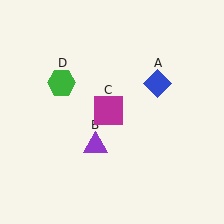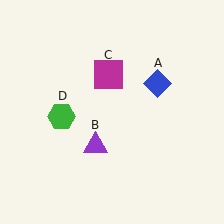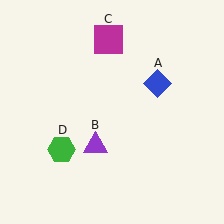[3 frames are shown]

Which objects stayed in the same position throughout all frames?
Blue diamond (object A) and purple triangle (object B) remained stationary.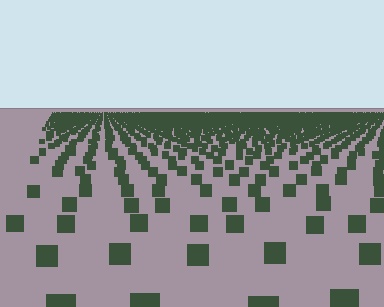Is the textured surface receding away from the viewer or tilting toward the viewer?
The surface is receding away from the viewer. Texture elements get smaller and denser toward the top.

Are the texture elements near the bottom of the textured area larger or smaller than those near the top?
Larger. Near the bottom, elements are closer to the viewer and appear at a bigger on-screen size.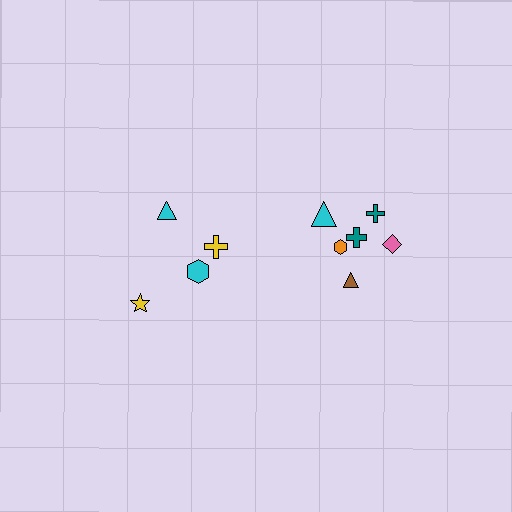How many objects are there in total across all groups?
There are 10 objects.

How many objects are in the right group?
There are 6 objects.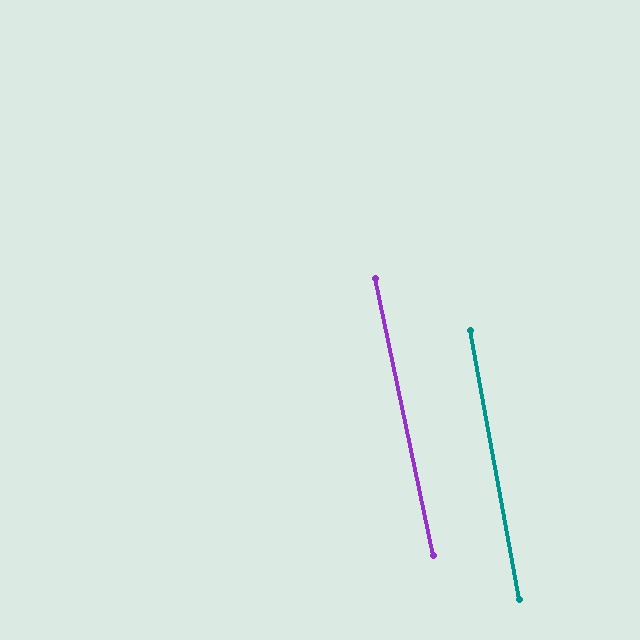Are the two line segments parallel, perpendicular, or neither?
Parallel — their directions differ by only 1.5°.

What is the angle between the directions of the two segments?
Approximately 1 degree.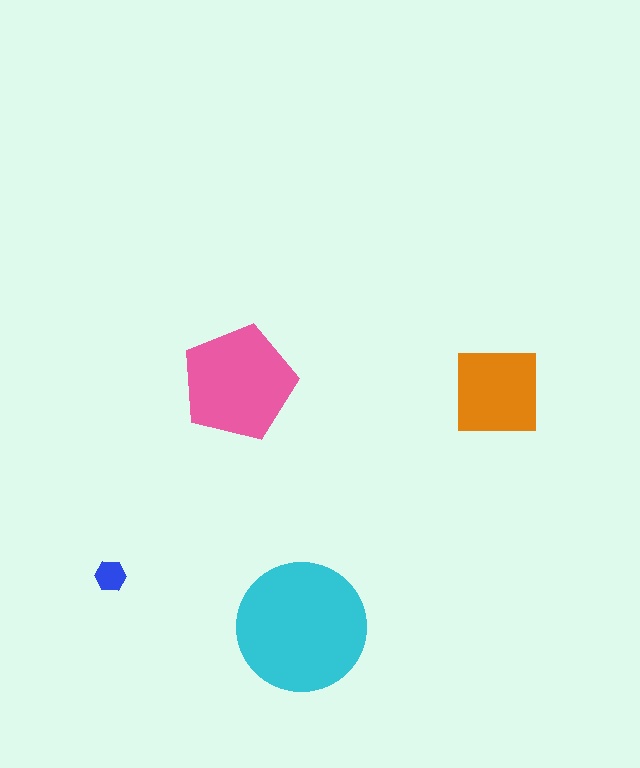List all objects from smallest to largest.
The blue hexagon, the orange square, the pink pentagon, the cyan circle.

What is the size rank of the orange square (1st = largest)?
3rd.